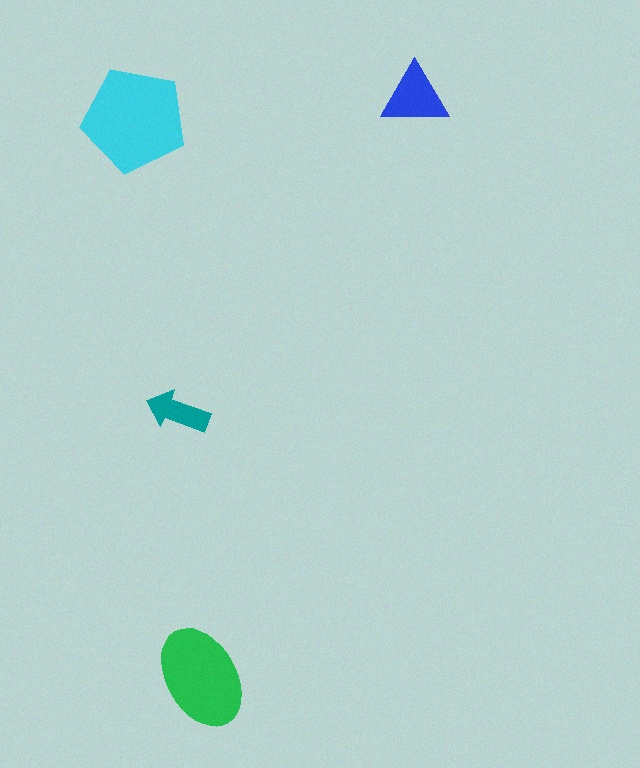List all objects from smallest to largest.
The teal arrow, the blue triangle, the green ellipse, the cyan pentagon.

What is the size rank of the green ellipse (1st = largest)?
2nd.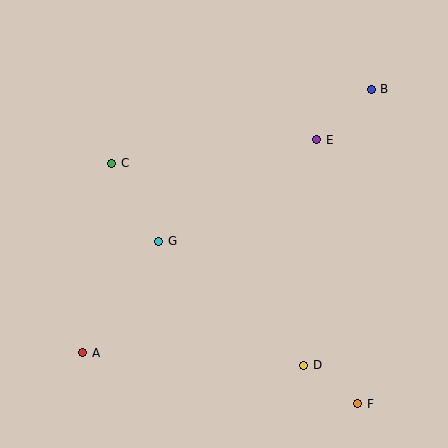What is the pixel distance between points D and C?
The distance between D and C is 279 pixels.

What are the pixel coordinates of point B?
Point B is at (371, 89).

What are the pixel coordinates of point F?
Point F is at (358, 404).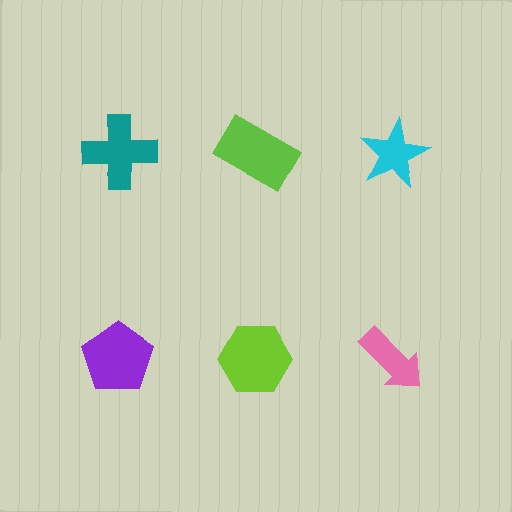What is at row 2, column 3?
A pink arrow.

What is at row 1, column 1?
A teal cross.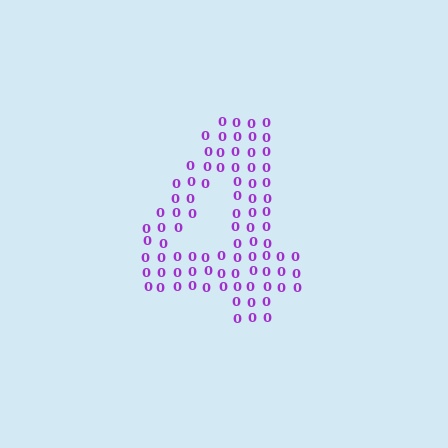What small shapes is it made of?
It is made of small digit 0's.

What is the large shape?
The large shape is the digit 4.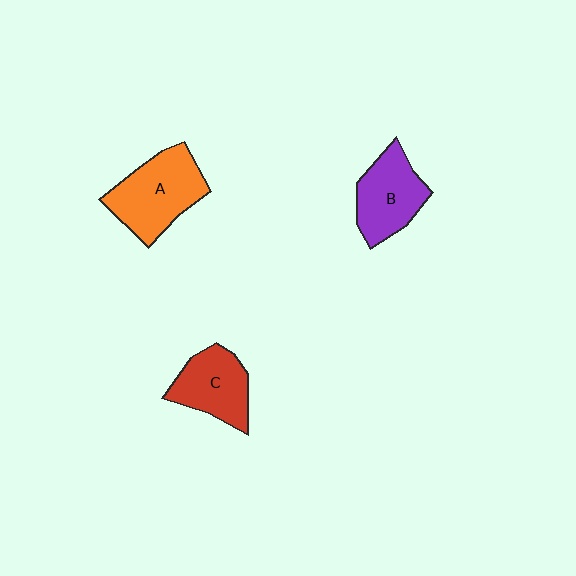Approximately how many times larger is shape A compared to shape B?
Approximately 1.2 times.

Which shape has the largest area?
Shape A (orange).